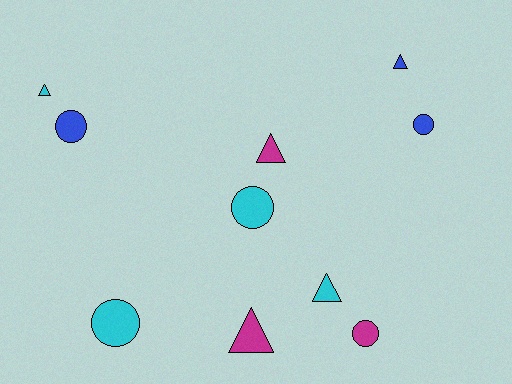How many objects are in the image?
There are 10 objects.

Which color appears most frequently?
Cyan, with 4 objects.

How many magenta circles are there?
There is 1 magenta circle.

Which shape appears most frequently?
Circle, with 5 objects.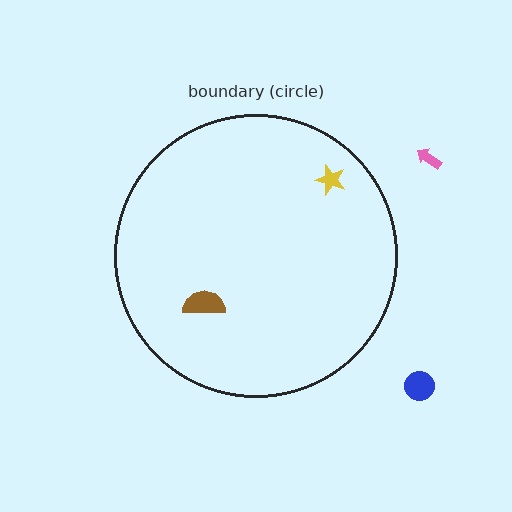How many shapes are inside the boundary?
2 inside, 2 outside.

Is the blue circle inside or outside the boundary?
Outside.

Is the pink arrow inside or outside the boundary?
Outside.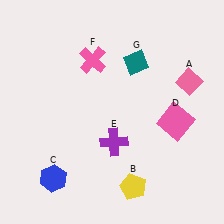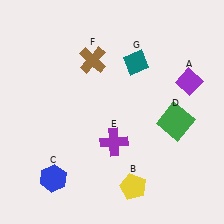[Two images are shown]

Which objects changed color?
A changed from pink to purple. D changed from pink to green. F changed from pink to brown.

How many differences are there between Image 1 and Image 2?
There are 3 differences between the two images.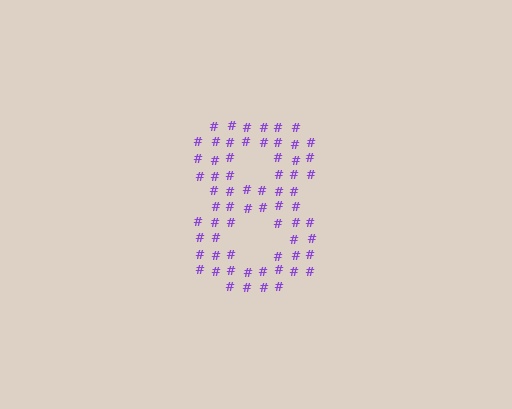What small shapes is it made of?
It is made of small hash symbols.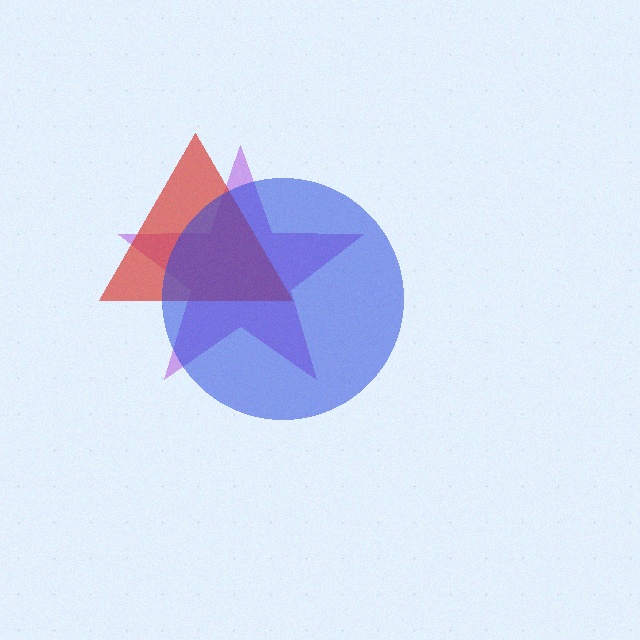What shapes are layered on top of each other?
The layered shapes are: a purple star, a red triangle, a blue circle.